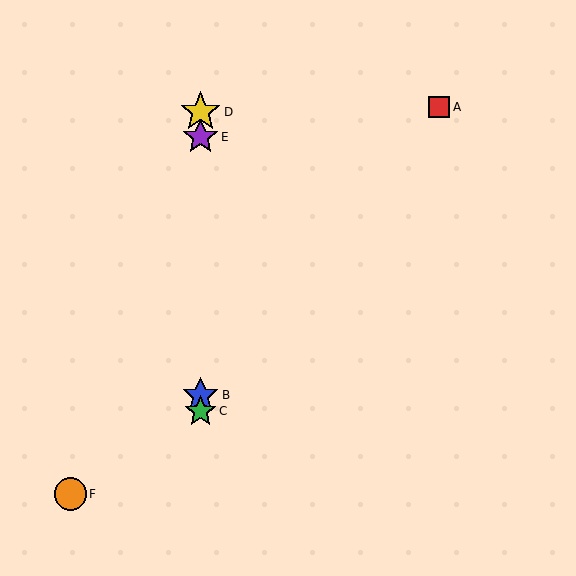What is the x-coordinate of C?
Object C is at x≈200.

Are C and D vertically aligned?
Yes, both are at x≈200.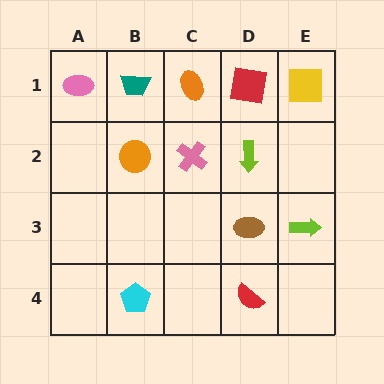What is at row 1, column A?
A pink ellipse.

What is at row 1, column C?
An orange ellipse.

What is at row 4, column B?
A cyan pentagon.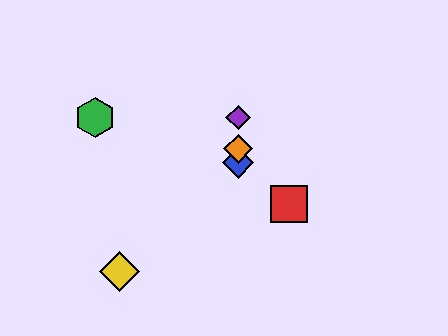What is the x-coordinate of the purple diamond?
The purple diamond is at x≈238.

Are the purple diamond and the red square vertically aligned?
No, the purple diamond is at x≈238 and the red square is at x≈289.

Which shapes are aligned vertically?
The blue diamond, the purple diamond, the orange diamond are aligned vertically.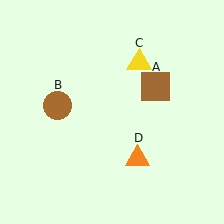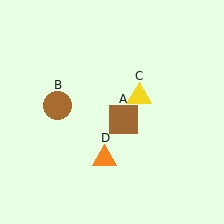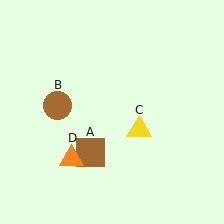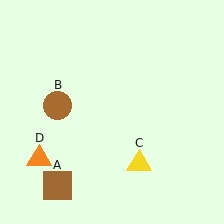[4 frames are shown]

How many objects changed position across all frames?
3 objects changed position: brown square (object A), yellow triangle (object C), orange triangle (object D).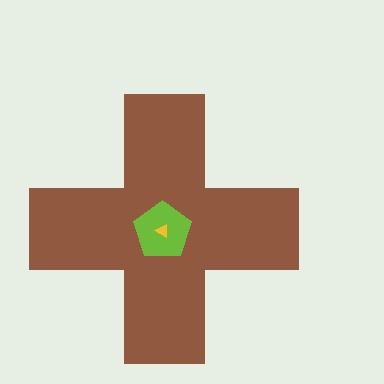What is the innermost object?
The yellow triangle.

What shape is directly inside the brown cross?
The lime pentagon.